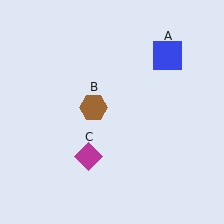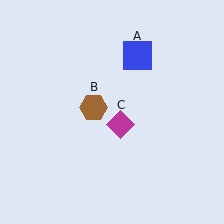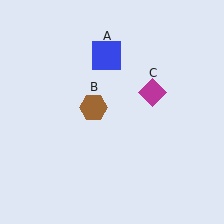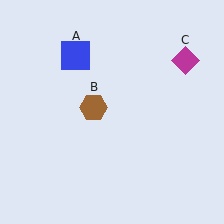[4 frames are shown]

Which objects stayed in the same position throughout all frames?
Brown hexagon (object B) remained stationary.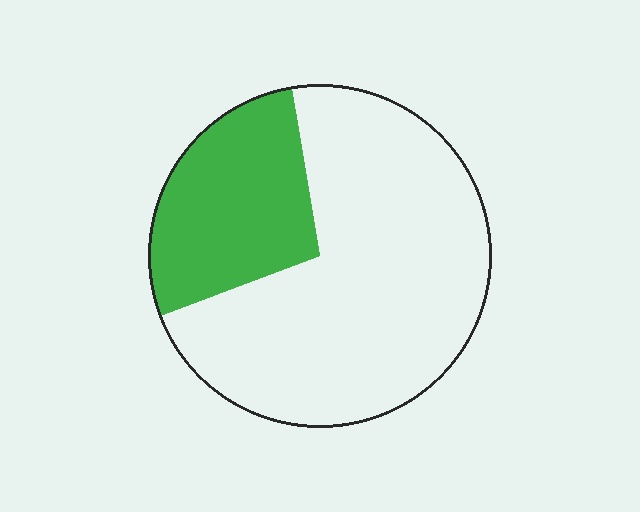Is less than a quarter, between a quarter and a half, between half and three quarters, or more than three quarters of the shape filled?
Between a quarter and a half.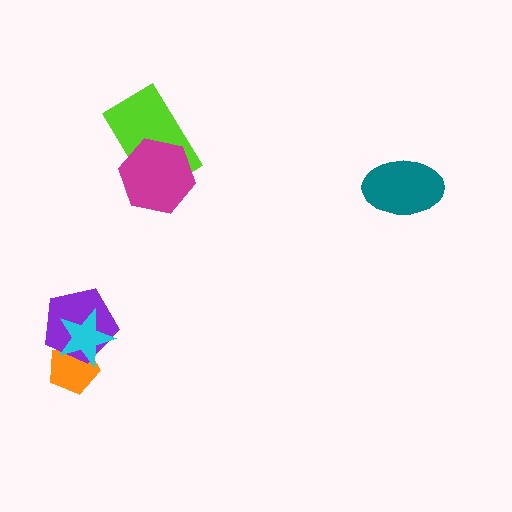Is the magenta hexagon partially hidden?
No, no other shape covers it.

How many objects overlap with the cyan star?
2 objects overlap with the cyan star.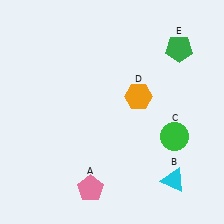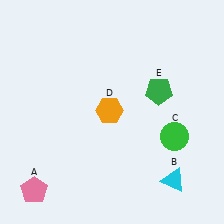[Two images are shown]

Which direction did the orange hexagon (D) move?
The orange hexagon (D) moved left.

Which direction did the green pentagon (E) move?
The green pentagon (E) moved down.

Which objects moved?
The objects that moved are: the pink pentagon (A), the orange hexagon (D), the green pentagon (E).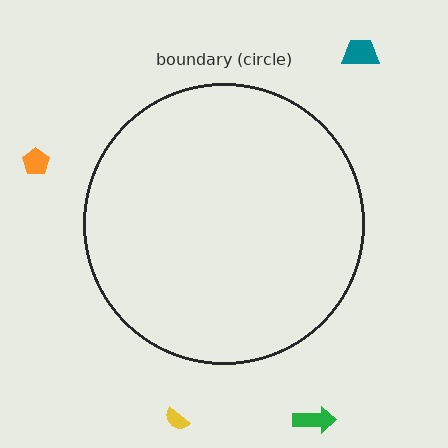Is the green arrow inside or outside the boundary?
Outside.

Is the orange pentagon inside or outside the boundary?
Outside.